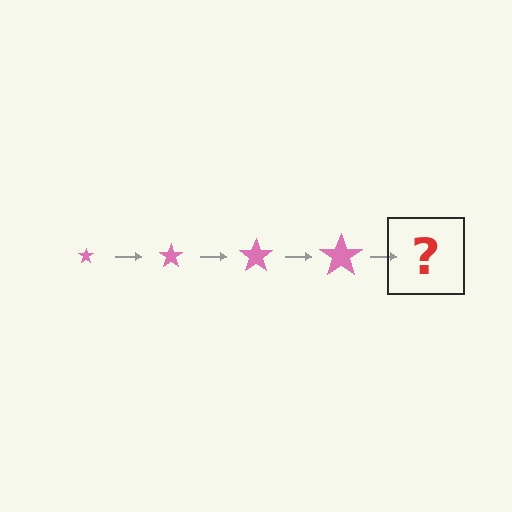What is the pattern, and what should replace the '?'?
The pattern is that the star gets progressively larger each step. The '?' should be a pink star, larger than the previous one.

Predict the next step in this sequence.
The next step is a pink star, larger than the previous one.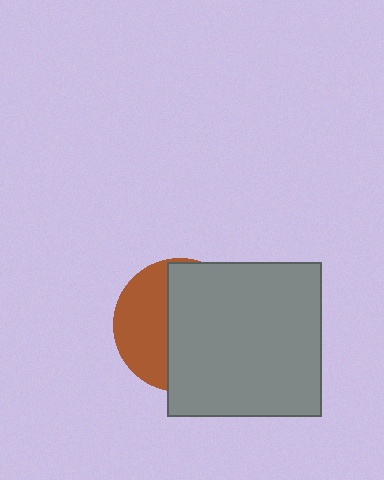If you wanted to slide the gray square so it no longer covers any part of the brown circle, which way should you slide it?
Slide it right — that is the most direct way to separate the two shapes.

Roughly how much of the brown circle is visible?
A small part of it is visible (roughly 39%).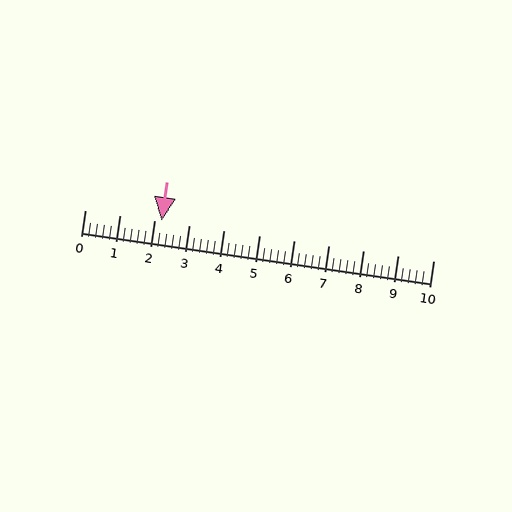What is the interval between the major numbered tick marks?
The major tick marks are spaced 1 units apart.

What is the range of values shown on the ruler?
The ruler shows values from 0 to 10.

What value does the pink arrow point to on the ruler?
The pink arrow points to approximately 2.2.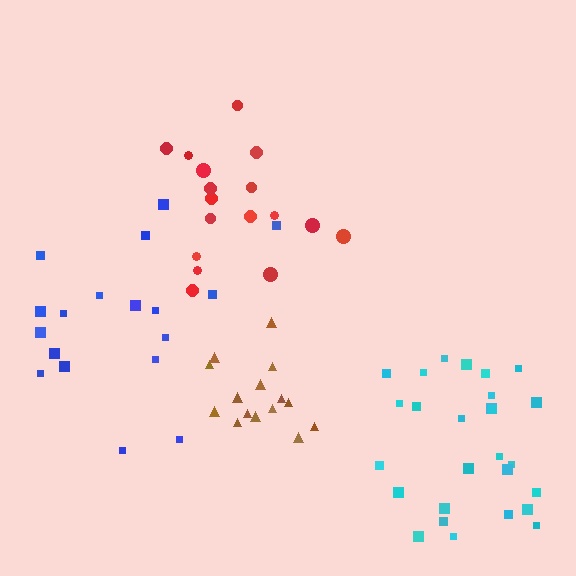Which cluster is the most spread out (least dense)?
Blue.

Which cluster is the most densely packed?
Brown.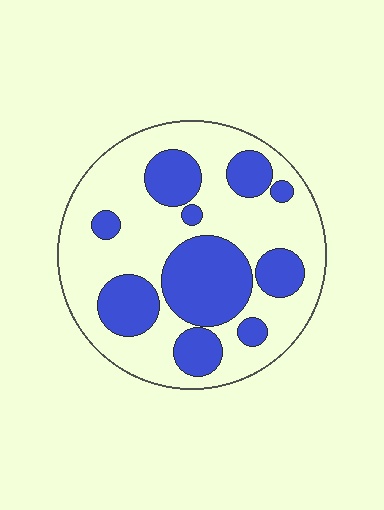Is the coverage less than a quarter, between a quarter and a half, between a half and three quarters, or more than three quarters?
Between a quarter and a half.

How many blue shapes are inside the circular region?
10.